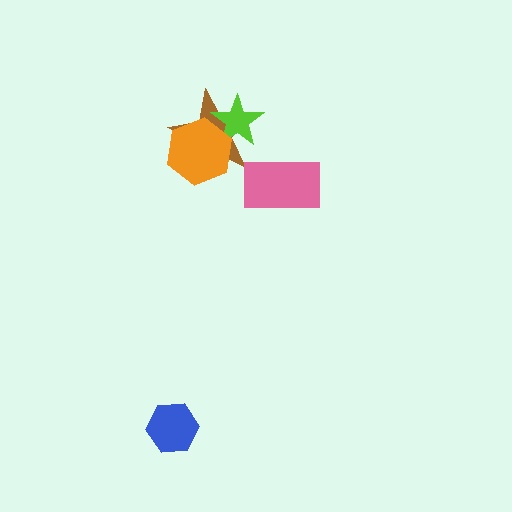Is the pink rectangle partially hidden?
No, no other shape covers it.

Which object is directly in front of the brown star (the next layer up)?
The lime star is directly in front of the brown star.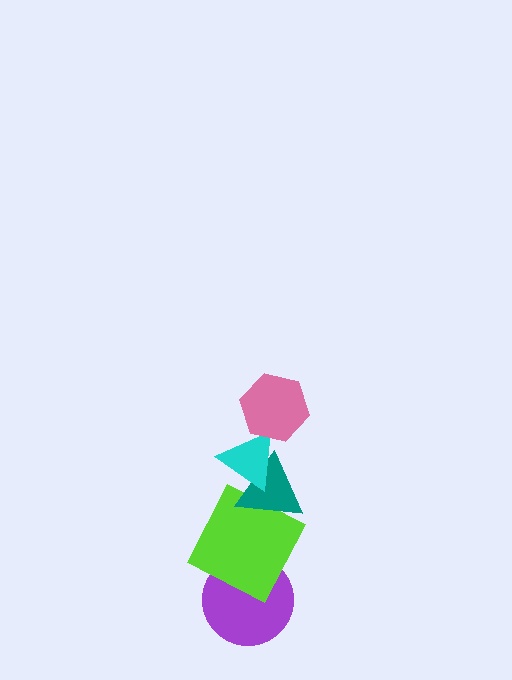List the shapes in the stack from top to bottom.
From top to bottom: the pink hexagon, the cyan triangle, the teal triangle, the lime square, the purple circle.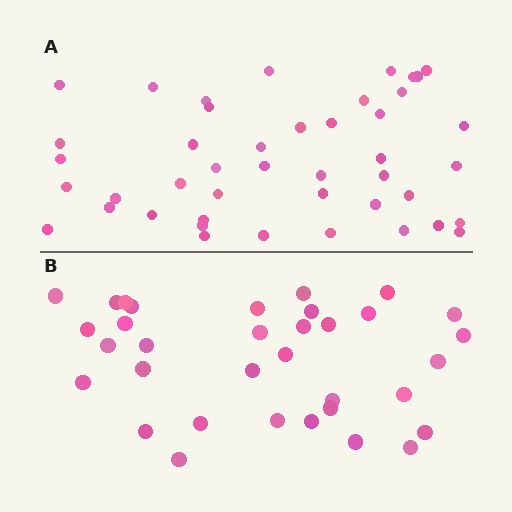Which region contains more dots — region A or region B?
Region A (the top region) has more dots.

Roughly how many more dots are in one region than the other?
Region A has roughly 10 or so more dots than region B.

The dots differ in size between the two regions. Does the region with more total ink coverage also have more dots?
No. Region B has more total ink coverage because its dots are larger, but region A actually contains more individual dots. Total area can be misleading — the number of items is what matters here.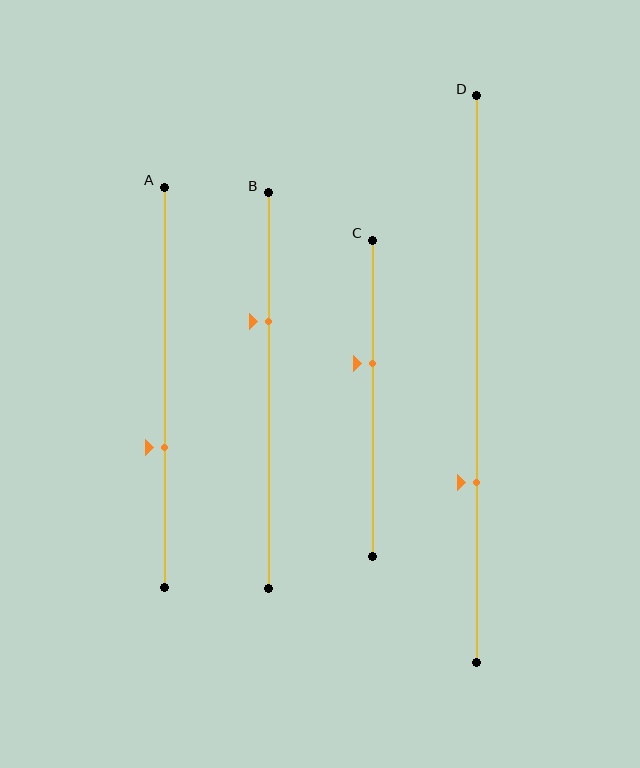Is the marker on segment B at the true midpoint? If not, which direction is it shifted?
No, the marker on segment B is shifted upward by about 18% of the segment length.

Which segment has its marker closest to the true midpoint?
Segment C has its marker closest to the true midpoint.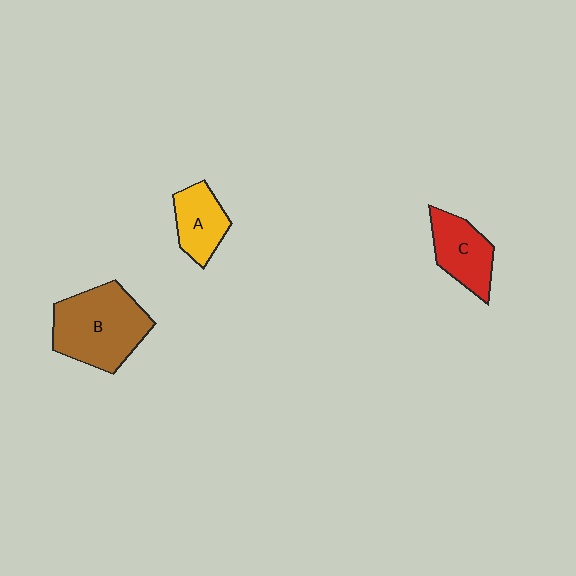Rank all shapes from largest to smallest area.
From largest to smallest: B (brown), C (red), A (yellow).